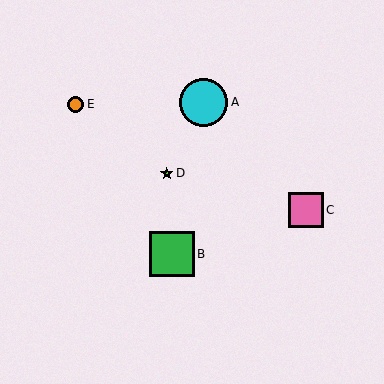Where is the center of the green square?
The center of the green square is at (172, 254).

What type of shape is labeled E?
Shape E is an orange circle.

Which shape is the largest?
The cyan circle (labeled A) is the largest.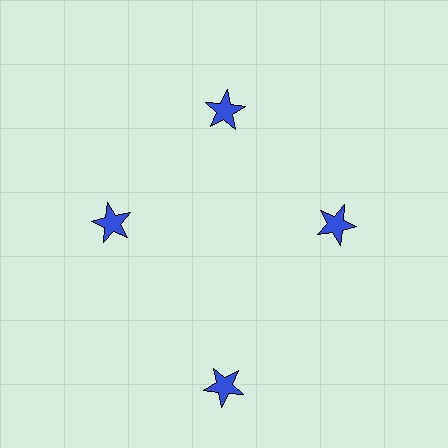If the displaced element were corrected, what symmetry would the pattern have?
It would have 4-fold rotational symmetry — the pattern would map onto itself every 90 degrees.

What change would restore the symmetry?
The symmetry would be restored by moving it inward, back onto the ring so that all 4 stars sit at equal angles and equal distance from the center.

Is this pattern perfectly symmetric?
No. The 4 blue stars are arranged in a ring, but one element near the 6 o'clock position is pushed outward from the center, breaking the 4-fold rotational symmetry.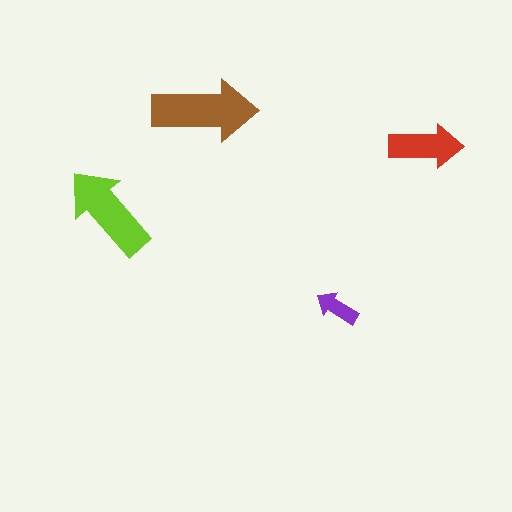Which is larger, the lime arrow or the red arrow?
The lime one.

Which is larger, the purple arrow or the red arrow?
The red one.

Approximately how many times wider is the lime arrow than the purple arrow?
About 2 times wider.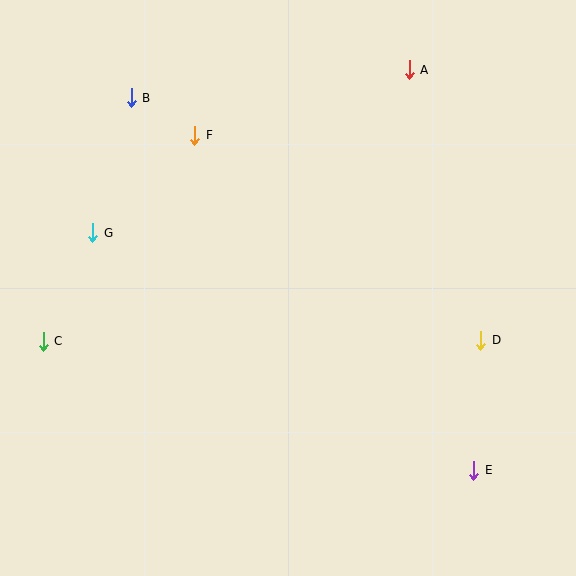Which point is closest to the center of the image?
Point F at (195, 135) is closest to the center.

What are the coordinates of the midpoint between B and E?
The midpoint between B and E is at (302, 284).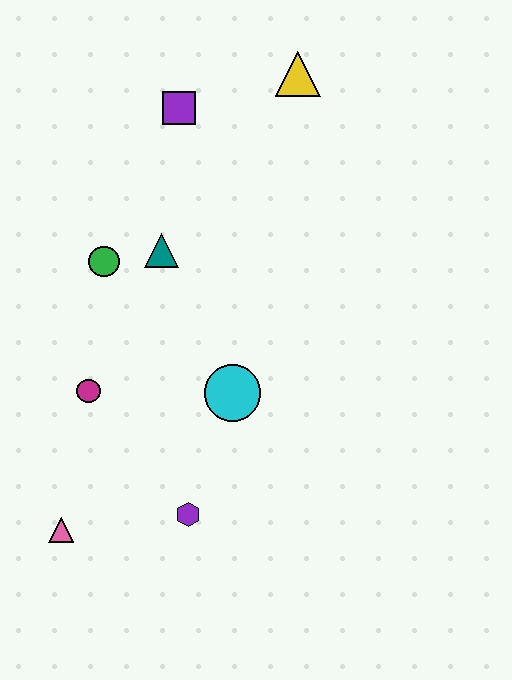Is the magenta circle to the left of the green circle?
Yes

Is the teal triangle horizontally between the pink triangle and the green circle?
No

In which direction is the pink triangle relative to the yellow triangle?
The pink triangle is below the yellow triangle.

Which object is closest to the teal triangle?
The green circle is closest to the teal triangle.